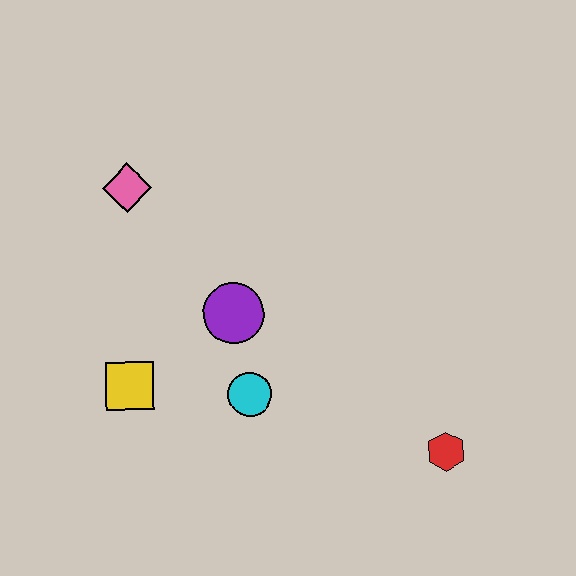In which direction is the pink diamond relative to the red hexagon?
The pink diamond is to the left of the red hexagon.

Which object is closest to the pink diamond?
The purple circle is closest to the pink diamond.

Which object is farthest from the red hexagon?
The pink diamond is farthest from the red hexagon.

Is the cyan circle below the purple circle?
Yes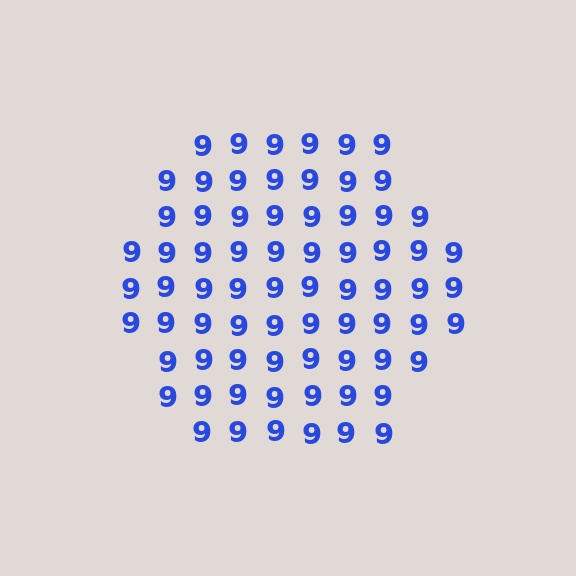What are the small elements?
The small elements are digit 9's.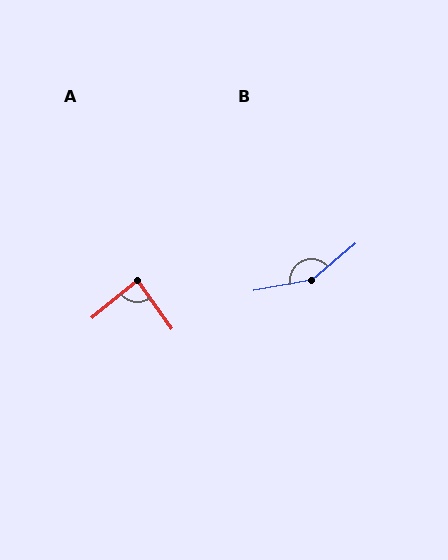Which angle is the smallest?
A, at approximately 86 degrees.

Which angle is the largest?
B, at approximately 151 degrees.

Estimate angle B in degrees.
Approximately 151 degrees.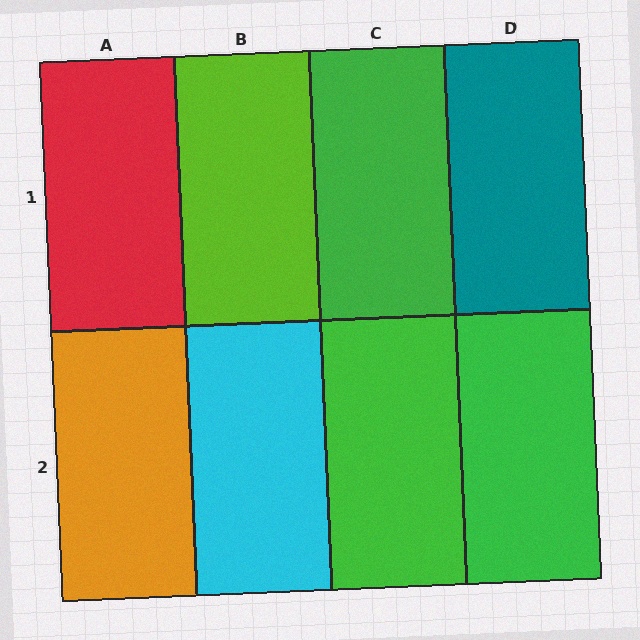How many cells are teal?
1 cell is teal.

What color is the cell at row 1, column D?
Teal.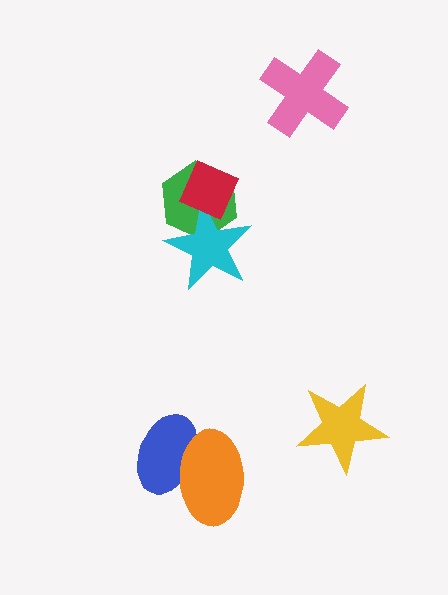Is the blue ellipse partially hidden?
Yes, it is partially covered by another shape.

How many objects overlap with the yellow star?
0 objects overlap with the yellow star.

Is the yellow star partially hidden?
No, no other shape covers it.